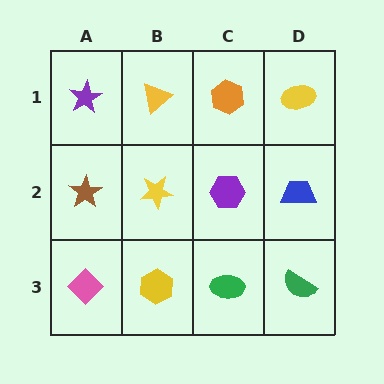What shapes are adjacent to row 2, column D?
A yellow ellipse (row 1, column D), a green semicircle (row 3, column D), a purple hexagon (row 2, column C).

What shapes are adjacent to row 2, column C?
An orange hexagon (row 1, column C), a green ellipse (row 3, column C), a yellow star (row 2, column B), a blue trapezoid (row 2, column D).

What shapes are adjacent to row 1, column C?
A purple hexagon (row 2, column C), a yellow triangle (row 1, column B), a yellow ellipse (row 1, column D).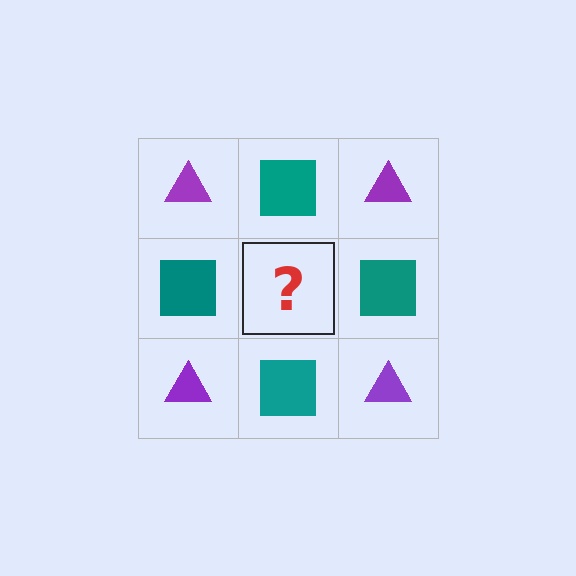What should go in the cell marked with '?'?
The missing cell should contain a purple triangle.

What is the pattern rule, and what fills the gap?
The rule is that it alternates purple triangle and teal square in a checkerboard pattern. The gap should be filled with a purple triangle.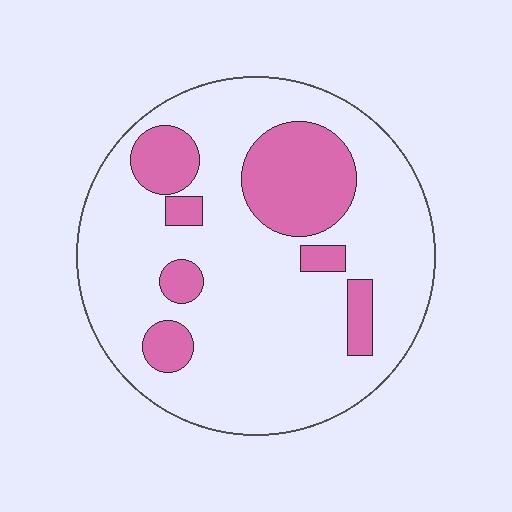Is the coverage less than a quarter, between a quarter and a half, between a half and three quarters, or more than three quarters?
Less than a quarter.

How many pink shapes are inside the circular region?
7.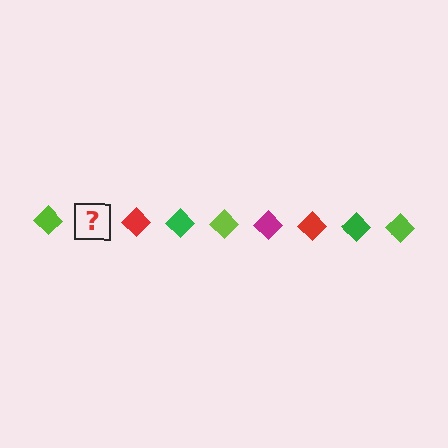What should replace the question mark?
The question mark should be replaced with a magenta diamond.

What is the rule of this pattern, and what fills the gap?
The rule is that the pattern cycles through lime, magenta, red, green diamonds. The gap should be filled with a magenta diamond.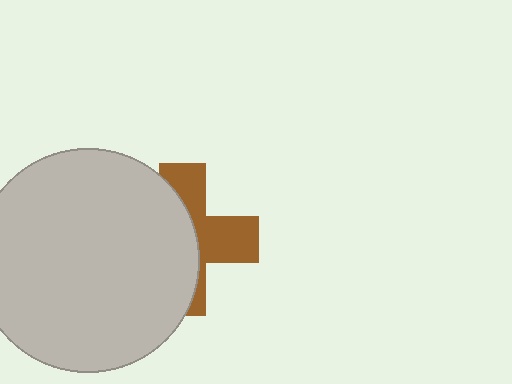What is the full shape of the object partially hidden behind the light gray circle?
The partially hidden object is a brown cross.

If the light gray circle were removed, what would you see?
You would see the complete brown cross.